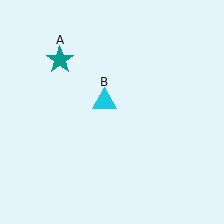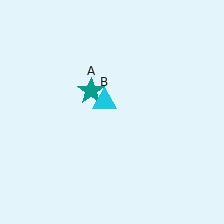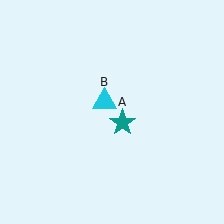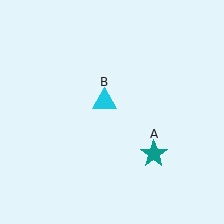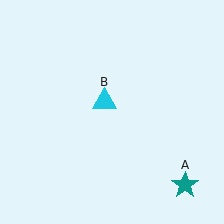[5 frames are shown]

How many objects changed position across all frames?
1 object changed position: teal star (object A).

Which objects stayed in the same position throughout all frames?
Cyan triangle (object B) remained stationary.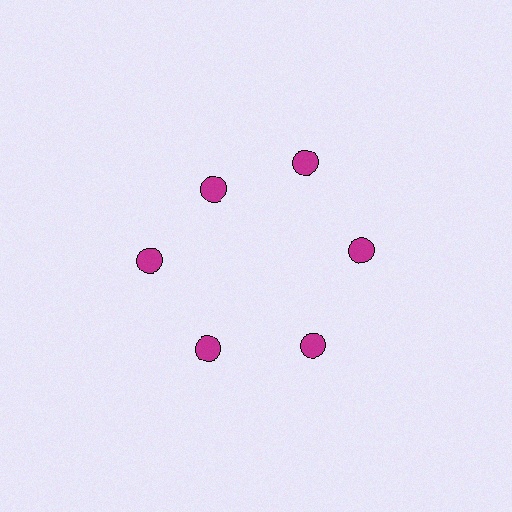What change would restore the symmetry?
The symmetry would be restored by moving it outward, back onto the ring so that all 6 circles sit at equal angles and equal distance from the center.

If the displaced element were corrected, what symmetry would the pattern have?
It would have 6-fold rotational symmetry — the pattern would map onto itself every 60 degrees.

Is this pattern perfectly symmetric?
No. The 6 magenta circles are arranged in a ring, but one element near the 11 o'clock position is pulled inward toward the center, breaking the 6-fold rotational symmetry.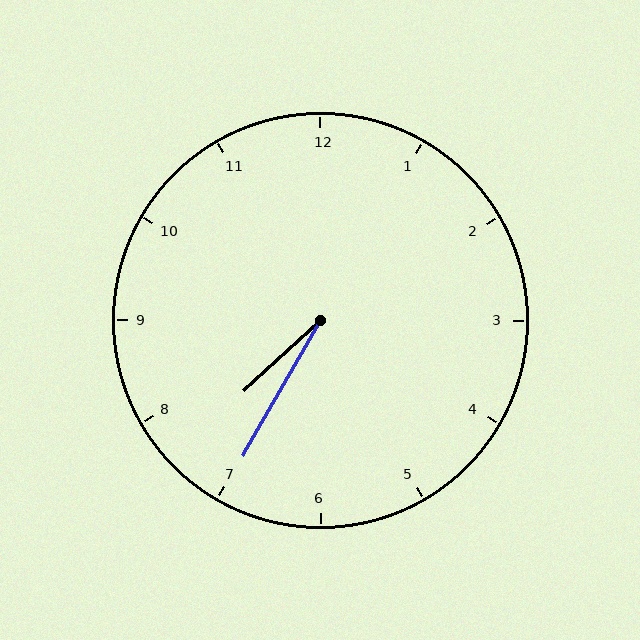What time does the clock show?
7:35.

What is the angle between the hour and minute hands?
Approximately 18 degrees.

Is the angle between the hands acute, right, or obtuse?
It is acute.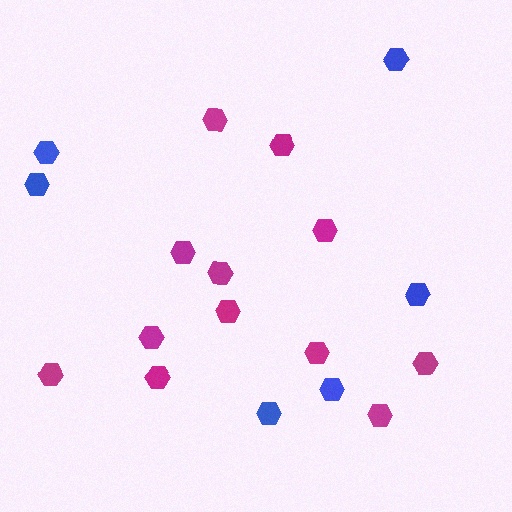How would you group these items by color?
There are 2 groups: one group of magenta hexagons (12) and one group of blue hexagons (6).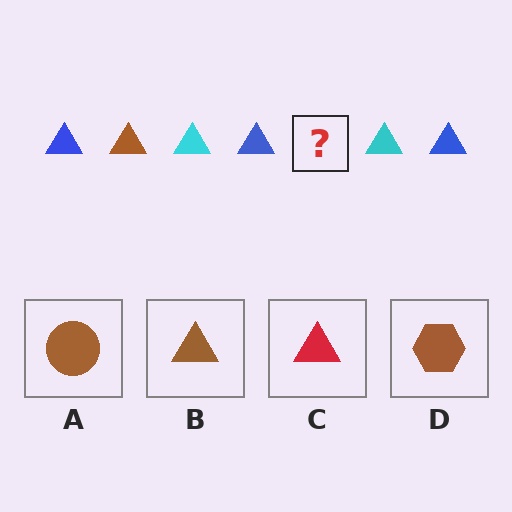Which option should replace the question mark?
Option B.